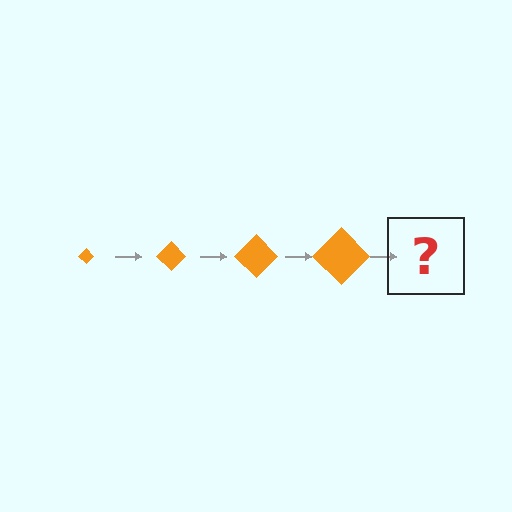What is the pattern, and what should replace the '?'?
The pattern is that the diamond gets progressively larger each step. The '?' should be an orange diamond, larger than the previous one.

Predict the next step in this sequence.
The next step is an orange diamond, larger than the previous one.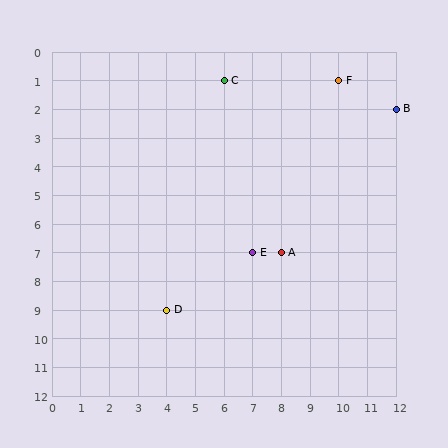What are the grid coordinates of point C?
Point C is at grid coordinates (6, 1).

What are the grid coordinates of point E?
Point E is at grid coordinates (7, 7).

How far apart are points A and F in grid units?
Points A and F are 2 columns and 6 rows apart (about 6.3 grid units diagonally).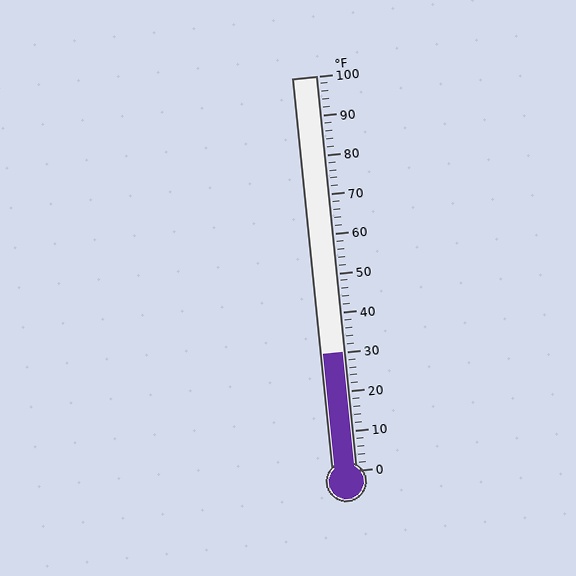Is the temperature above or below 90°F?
The temperature is below 90°F.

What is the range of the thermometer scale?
The thermometer scale ranges from 0°F to 100°F.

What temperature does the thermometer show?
The thermometer shows approximately 30°F.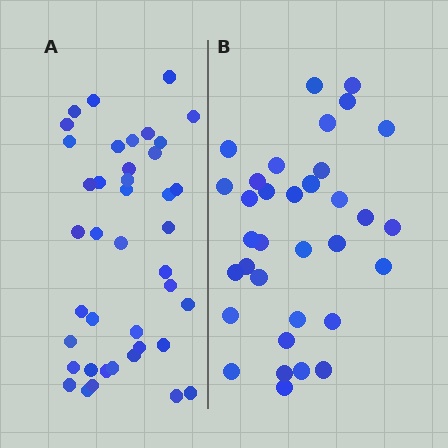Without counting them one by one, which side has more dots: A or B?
Region A (the left region) has more dots.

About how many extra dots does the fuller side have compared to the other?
Region A has roughly 8 or so more dots than region B.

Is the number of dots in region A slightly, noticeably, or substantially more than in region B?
Region A has only slightly more — the two regions are fairly close. The ratio is roughly 1.2 to 1.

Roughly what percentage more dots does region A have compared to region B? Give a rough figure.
About 20% more.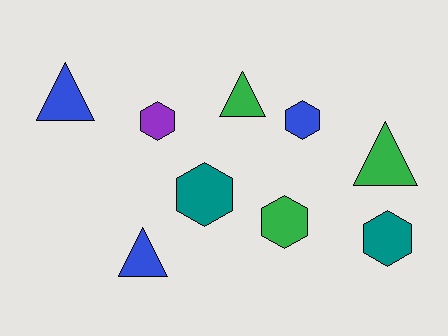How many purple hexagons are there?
There is 1 purple hexagon.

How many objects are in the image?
There are 9 objects.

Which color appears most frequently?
Green, with 3 objects.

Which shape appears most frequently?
Hexagon, with 5 objects.